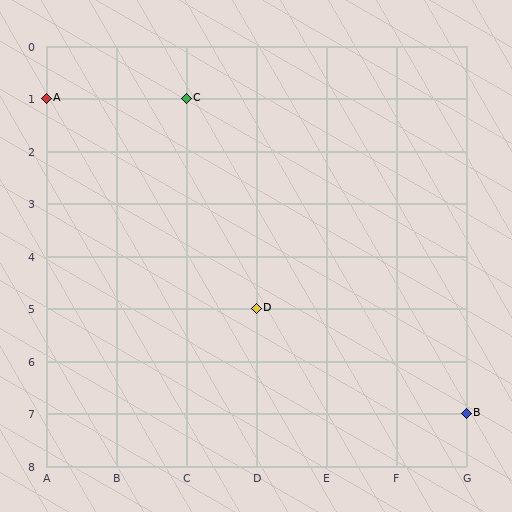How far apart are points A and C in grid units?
Points A and C are 2 columns apart.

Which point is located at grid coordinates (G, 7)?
Point B is at (G, 7).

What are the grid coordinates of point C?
Point C is at grid coordinates (C, 1).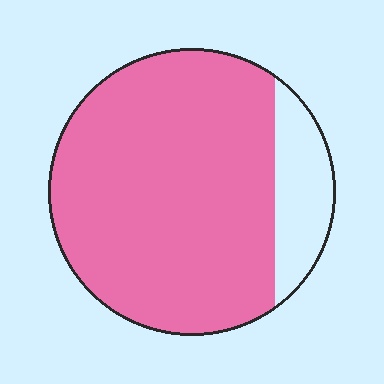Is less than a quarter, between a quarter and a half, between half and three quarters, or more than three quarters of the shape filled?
More than three quarters.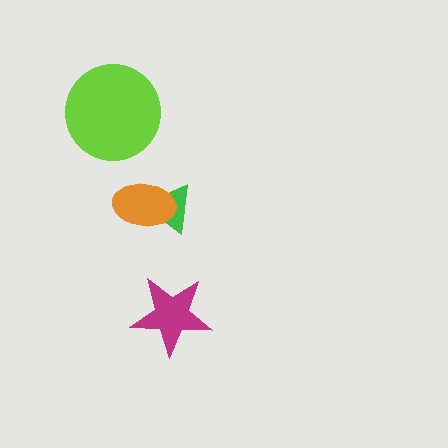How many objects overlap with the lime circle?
0 objects overlap with the lime circle.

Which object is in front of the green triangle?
The orange ellipse is in front of the green triangle.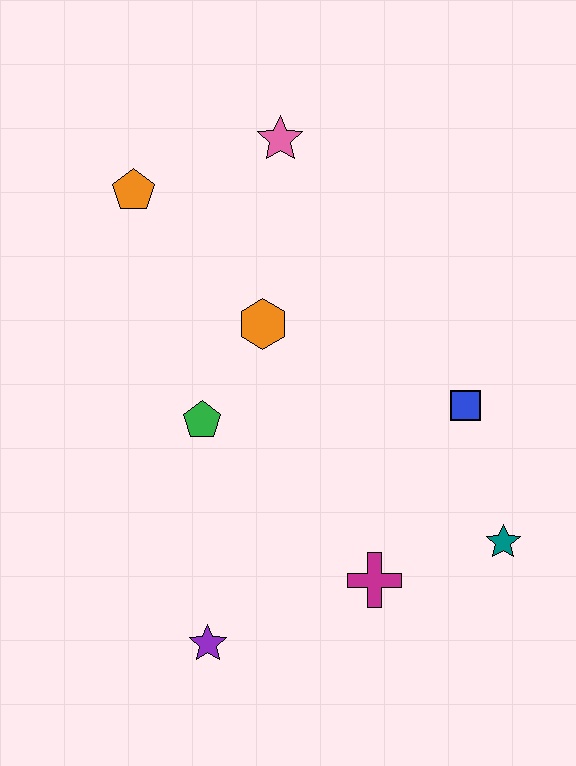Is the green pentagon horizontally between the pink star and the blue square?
No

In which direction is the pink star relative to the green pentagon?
The pink star is above the green pentagon.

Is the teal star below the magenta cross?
No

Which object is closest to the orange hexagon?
The green pentagon is closest to the orange hexagon.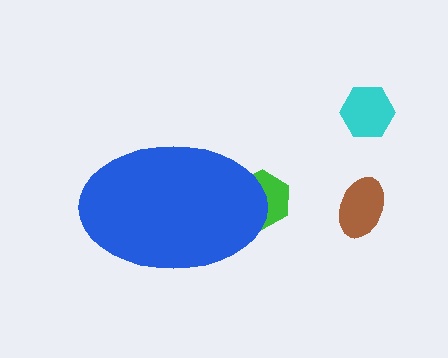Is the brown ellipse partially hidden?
No, the brown ellipse is fully visible.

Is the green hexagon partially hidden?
Yes, the green hexagon is partially hidden behind the blue ellipse.